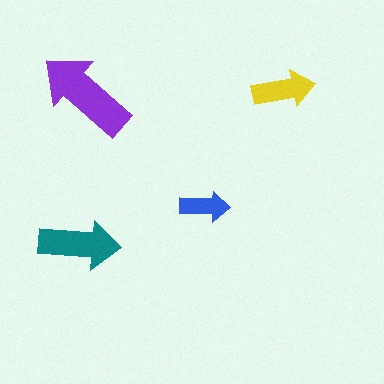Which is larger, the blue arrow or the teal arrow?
The teal one.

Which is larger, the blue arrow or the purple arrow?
The purple one.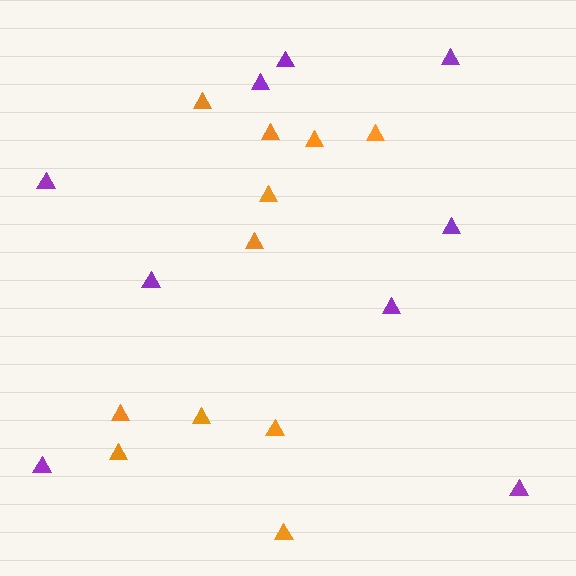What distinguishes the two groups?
There are 2 groups: one group of purple triangles (9) and one group of orange triangles (11).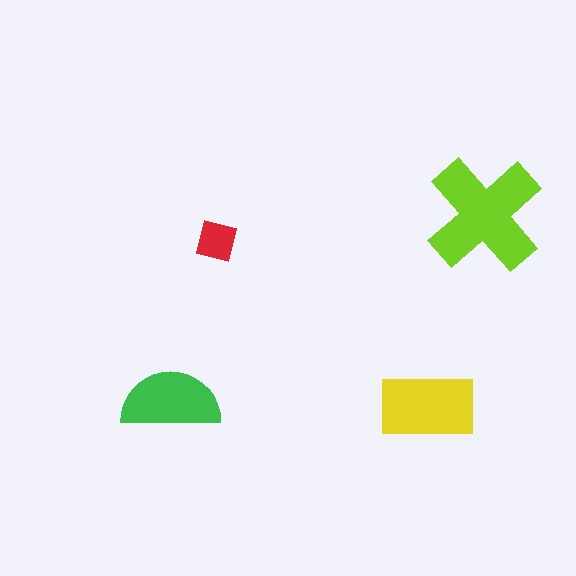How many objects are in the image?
There are 4 objects in the image.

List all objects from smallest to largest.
The red square, the green semicircle, the yellow rectangle, the lime cross.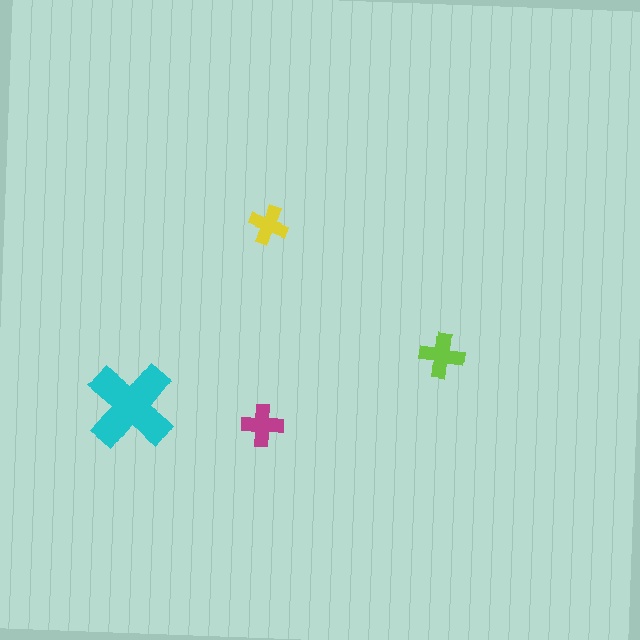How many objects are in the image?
There are 4 objects in the image.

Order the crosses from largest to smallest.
the cyan one, the lime one, the magenta one, the yellow one.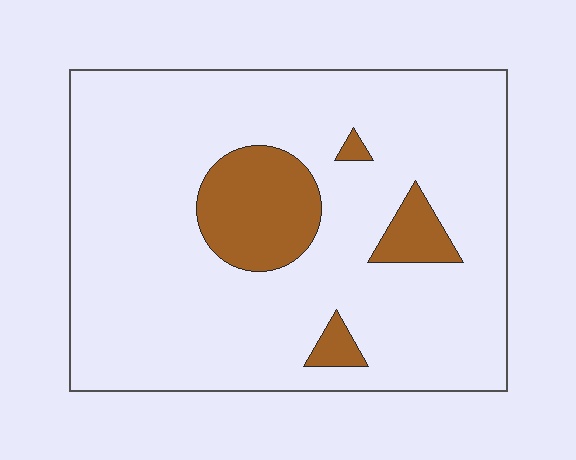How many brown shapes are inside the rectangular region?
4.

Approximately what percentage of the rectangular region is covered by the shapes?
Approximately 15%.